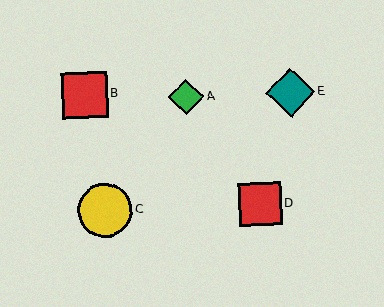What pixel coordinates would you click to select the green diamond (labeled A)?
Click at (186, 97) to select the green diamond A.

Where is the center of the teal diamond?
The center of the teal diamond is at (290, 92).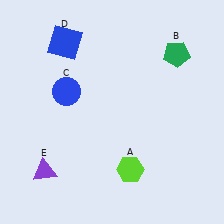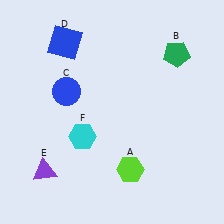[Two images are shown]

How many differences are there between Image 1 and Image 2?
There is 1 difference between the two images.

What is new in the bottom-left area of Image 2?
A cyan hexagon (F) was added in the bottom-left area of Image 2.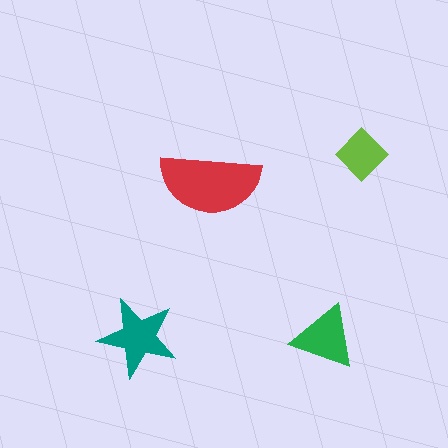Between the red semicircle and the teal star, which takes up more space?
The red semicircle.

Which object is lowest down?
The green triangle is bottommost.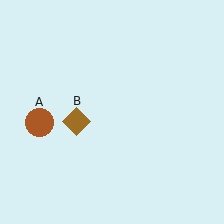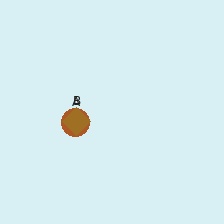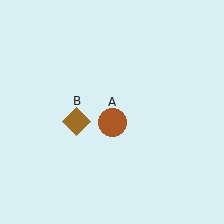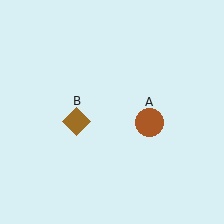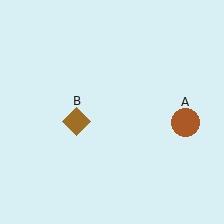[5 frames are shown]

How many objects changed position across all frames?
1 object changed position: brown circle (object A).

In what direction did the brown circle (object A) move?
The brown circle (object A) moved right.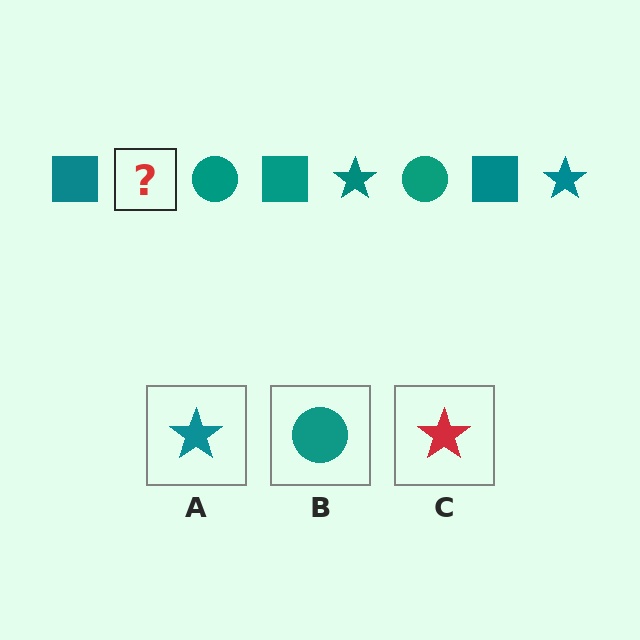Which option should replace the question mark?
Option A.